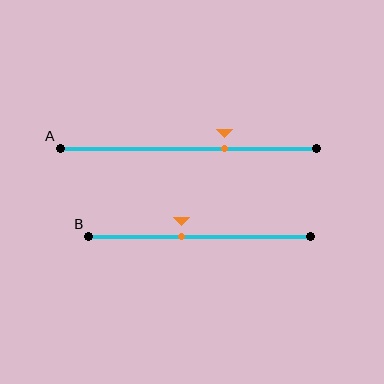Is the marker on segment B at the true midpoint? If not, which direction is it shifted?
No, the marker on segment B is shifted to the left by about 8% of the segment length.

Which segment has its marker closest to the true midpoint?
Segment B has its marker closest to the true midpoint.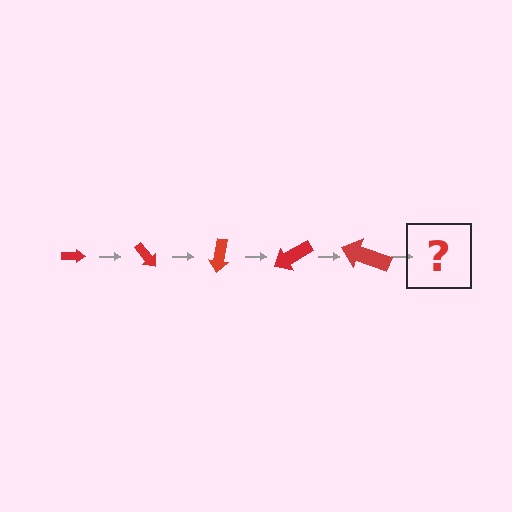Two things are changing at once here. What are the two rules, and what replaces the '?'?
The two rules are that the arrow grows larger each step and it rotates 50 degrees each step. The '?' should be an arrow, larger than the previous one and rotated 250 degrees from the start.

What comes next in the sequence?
The next element should be an arrow, larger than the previous one and rotated 250 degrees from the start.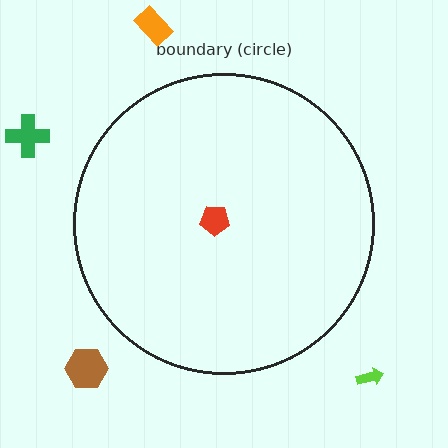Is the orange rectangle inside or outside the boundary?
Outside.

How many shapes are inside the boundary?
1 inside, 4 outside.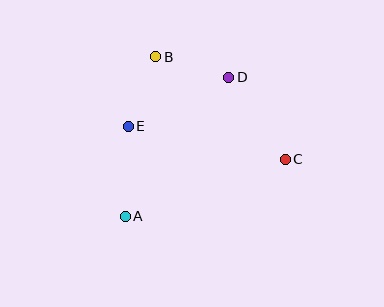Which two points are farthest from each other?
Points A and D are farthest from each other.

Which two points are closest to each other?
Points B and E are closest to each other.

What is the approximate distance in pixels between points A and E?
The distance between A and E is approximately 90 pixels.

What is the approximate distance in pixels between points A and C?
The distance between A and C is approximately 170 pixels.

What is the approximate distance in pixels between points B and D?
The distance between B and D is approximately 76 pixels.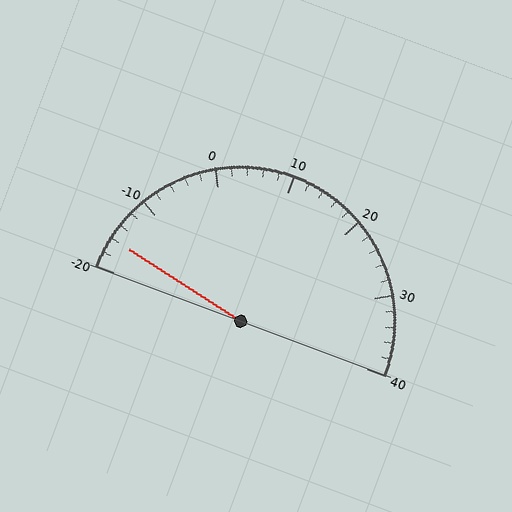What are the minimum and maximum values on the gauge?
The gauge ranges from -20 to 40.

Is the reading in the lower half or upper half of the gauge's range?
The reading is in the lower half of the range (-20 to 40).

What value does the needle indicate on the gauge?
The needle indicates approximately -16.